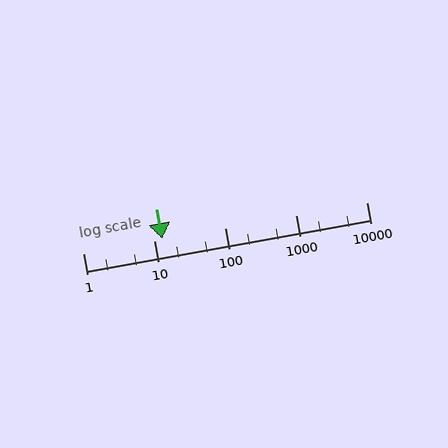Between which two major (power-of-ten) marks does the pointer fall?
The pointer is between 10 and 100.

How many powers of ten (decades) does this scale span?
The scale spans 4 decades, from 1 to 10000.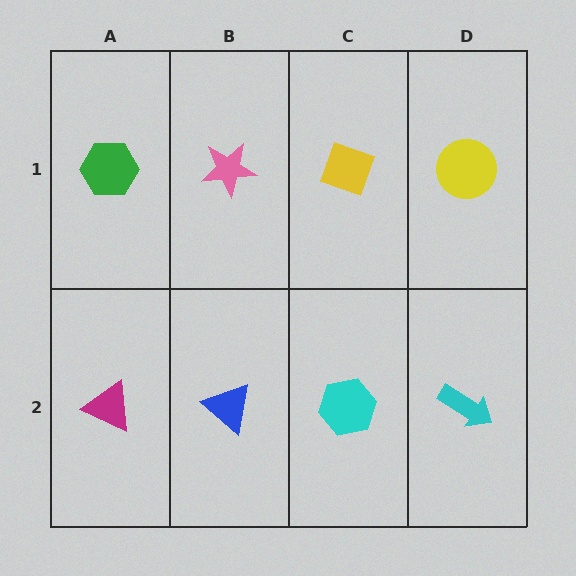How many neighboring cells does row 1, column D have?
2.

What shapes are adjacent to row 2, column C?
A yellow diamond (row 1, column C), a blue triangle (row 2, column B), a cyan arrow (row 2, column D).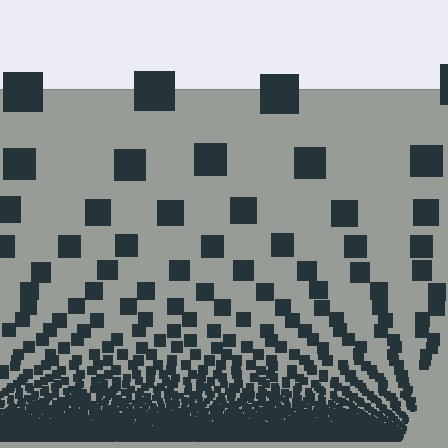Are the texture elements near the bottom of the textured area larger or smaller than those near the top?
Smaller. The gradient is inverted — elements near the bottom are smaller and denser.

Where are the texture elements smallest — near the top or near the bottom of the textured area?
Near the bottom.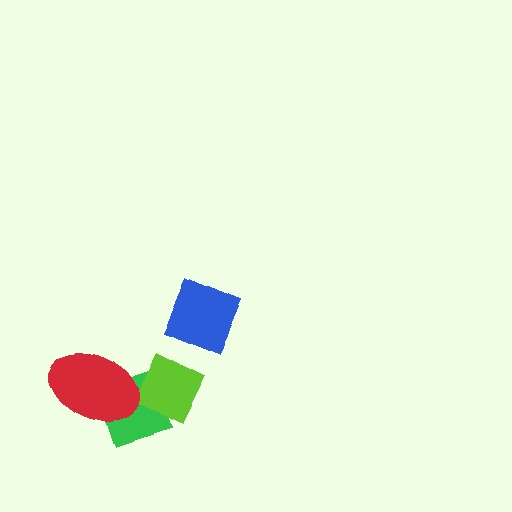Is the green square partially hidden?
Yes, it is partially covered by another shape.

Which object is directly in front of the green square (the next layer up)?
The lime diamond is directly in front of the green square.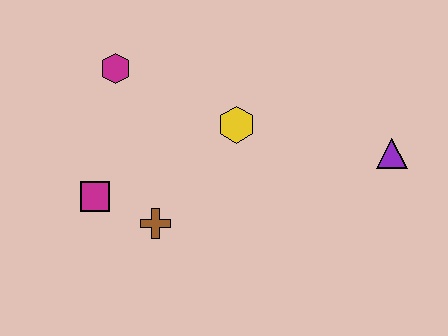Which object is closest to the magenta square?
The brown cross is closest to the magenta square.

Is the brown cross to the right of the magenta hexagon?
Yes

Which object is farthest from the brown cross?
The purple triangle is farthest from the brown cross.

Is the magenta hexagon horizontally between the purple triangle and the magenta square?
Yes